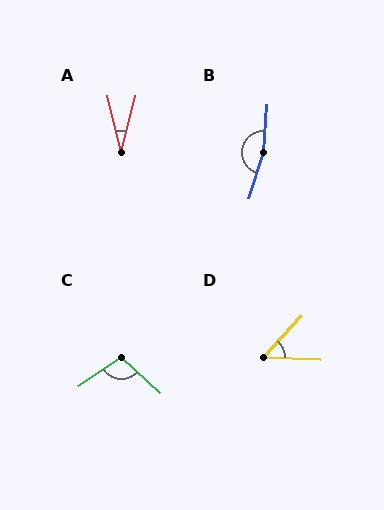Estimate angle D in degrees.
Approximately 50 degrees.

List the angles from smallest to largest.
A (27°), D (50°), C (104°), B (166°).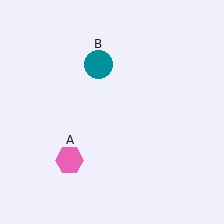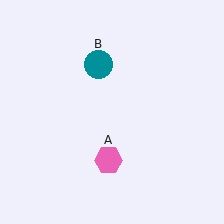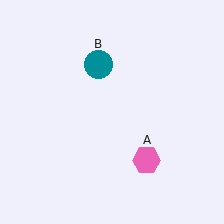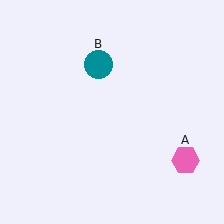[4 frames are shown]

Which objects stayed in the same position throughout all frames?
Teal circle (object B) remained stationary.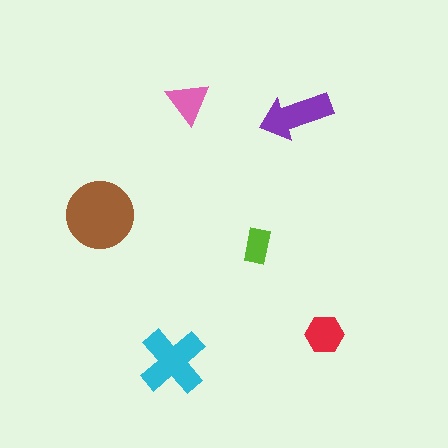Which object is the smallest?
The lime rectangle.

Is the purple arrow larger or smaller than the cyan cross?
Smaller.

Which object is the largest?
The brown circle.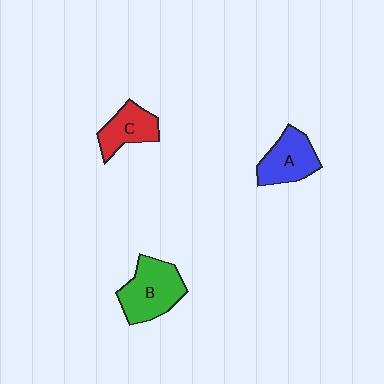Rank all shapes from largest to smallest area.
From largest to smallest: B (green), A (blue), C (red).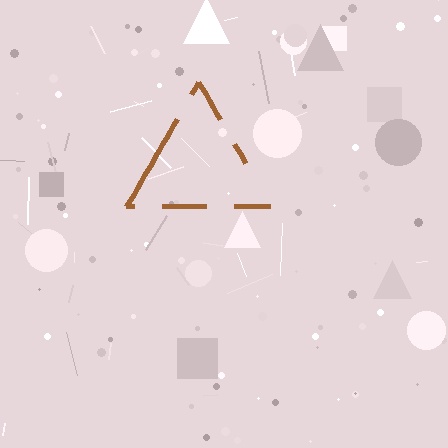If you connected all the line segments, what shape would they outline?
They would outline a triangle.